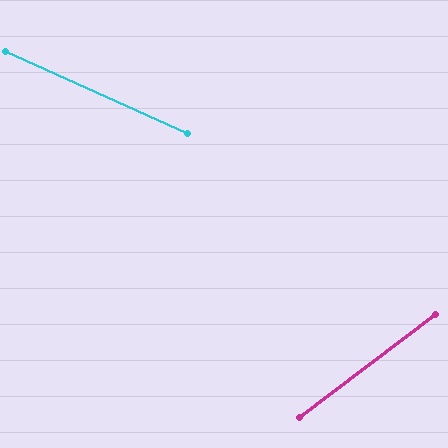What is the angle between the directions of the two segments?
Approximately 62 degrees.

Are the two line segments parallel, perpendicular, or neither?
Neither parallel nor perpendicular — they differ by about 62°.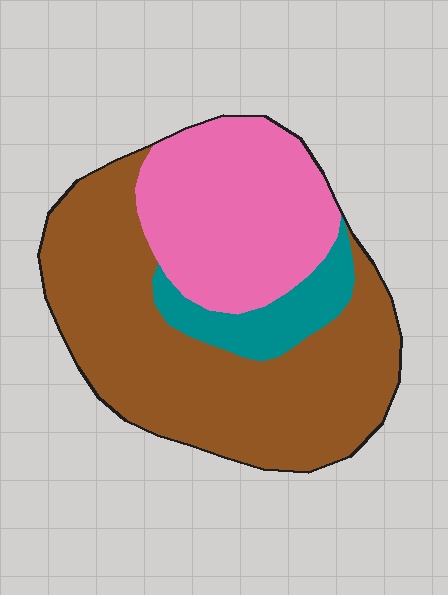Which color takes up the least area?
Teal, at roughly 10%.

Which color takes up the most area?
Brown, at roughly 55%.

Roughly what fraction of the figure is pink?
Pink takes up between a quarter and a half of the figure.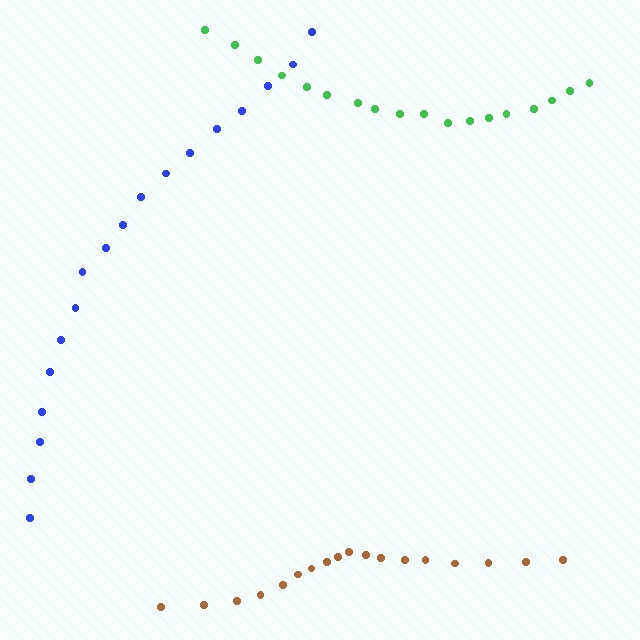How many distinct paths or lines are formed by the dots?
There are 3 distinct paths.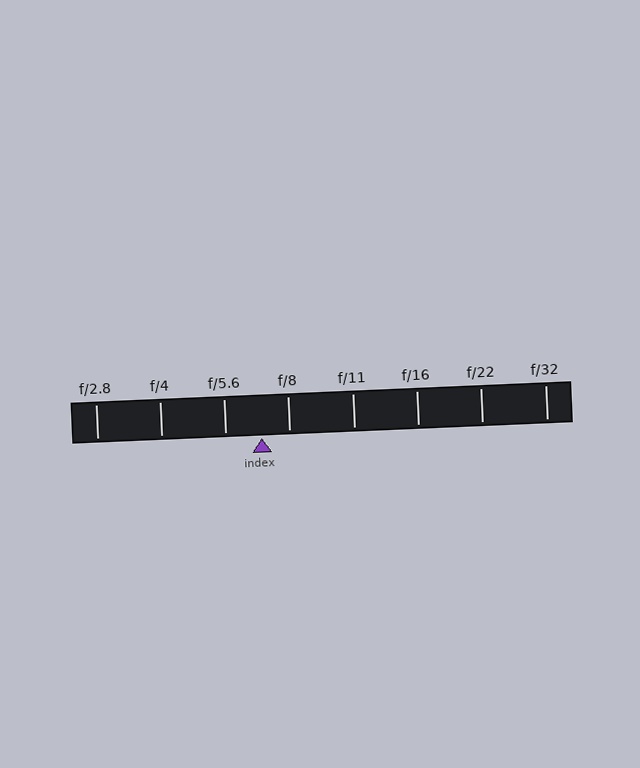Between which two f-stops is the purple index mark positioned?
The index mark is between f/5.6 and f/8.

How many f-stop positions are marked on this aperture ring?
There are 8 f-stop positions marked.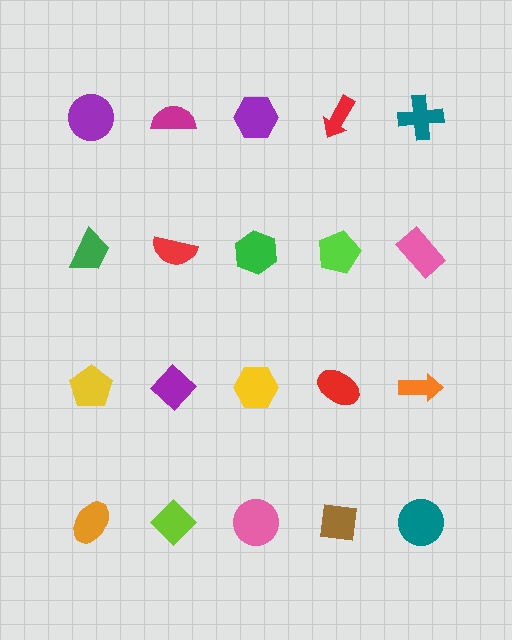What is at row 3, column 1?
A yellow pentagon.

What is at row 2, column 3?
A green hexagon.